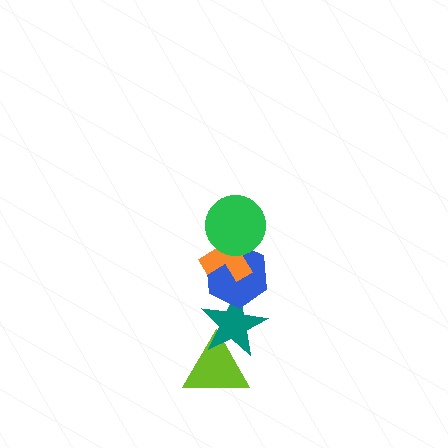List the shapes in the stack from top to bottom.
From top to bottom: the green circle, the orange cross, the blue hexagon, the teal star, the lime triangle.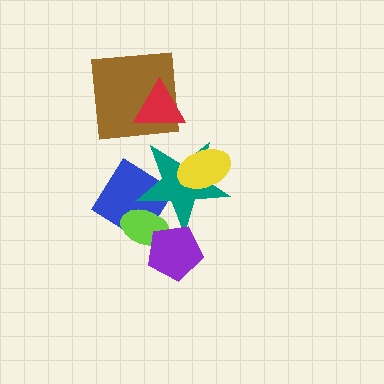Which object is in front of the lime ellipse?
The purple pentagon is in front of the lime ellipse.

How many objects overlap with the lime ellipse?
3 objects overlap with the lime ellipse.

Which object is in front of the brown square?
The red triangle is in front of the brown square.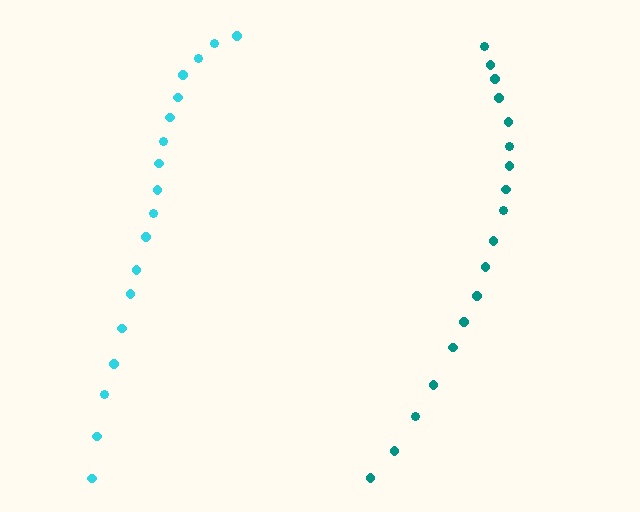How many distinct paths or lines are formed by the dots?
There are 2 distinct paths.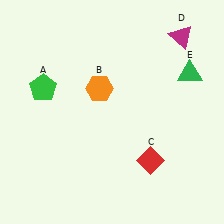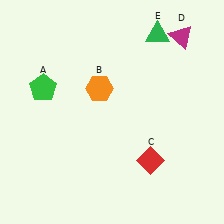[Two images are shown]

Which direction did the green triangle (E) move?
The green triangle (E) moved up.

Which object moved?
The green triangle (E) moved up.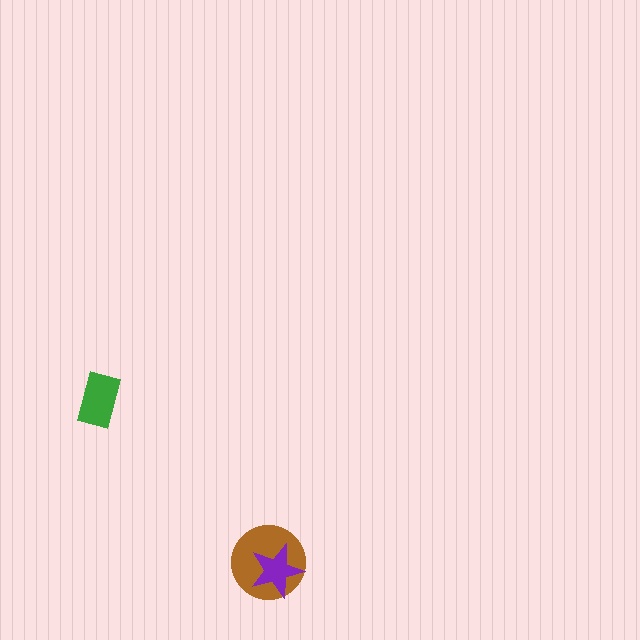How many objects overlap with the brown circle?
1 object overlaps with the brown circle.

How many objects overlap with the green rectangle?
0 objects overlap with the green rectangle.